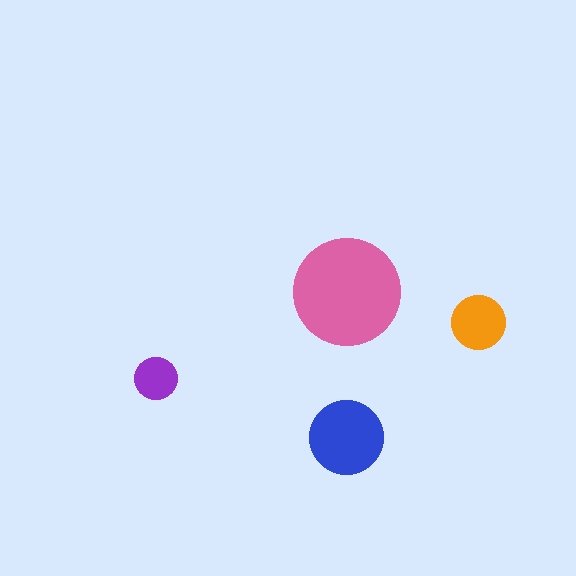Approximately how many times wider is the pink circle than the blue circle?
About 1.5 times wider.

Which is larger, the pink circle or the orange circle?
The pink one.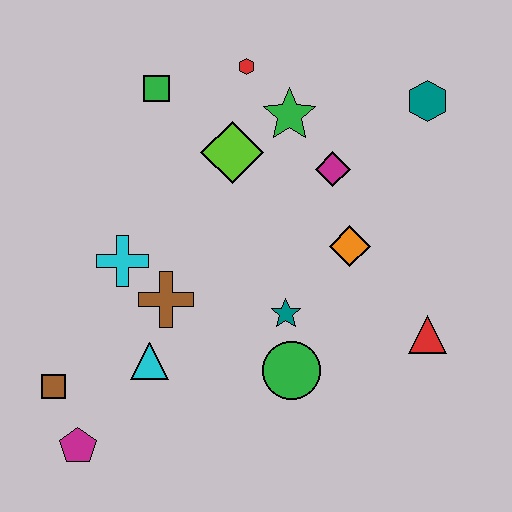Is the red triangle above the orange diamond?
No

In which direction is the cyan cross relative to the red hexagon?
The cyan cross is below the red hexagon.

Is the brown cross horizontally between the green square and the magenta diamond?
Yes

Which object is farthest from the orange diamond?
The magenta pentagon is farthest from the orange diamond.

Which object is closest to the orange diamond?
The magenta diamond is closest to the orange diamond.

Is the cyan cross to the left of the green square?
Yes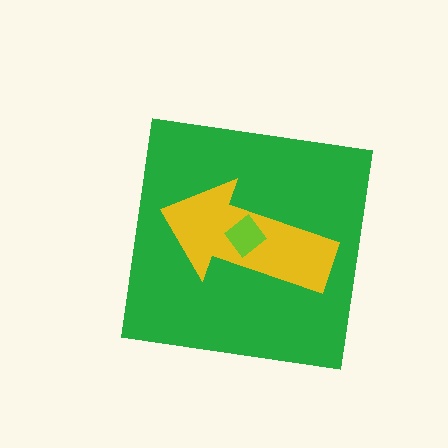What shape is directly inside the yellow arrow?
The lime diamond.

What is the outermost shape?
The green square.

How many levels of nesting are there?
3.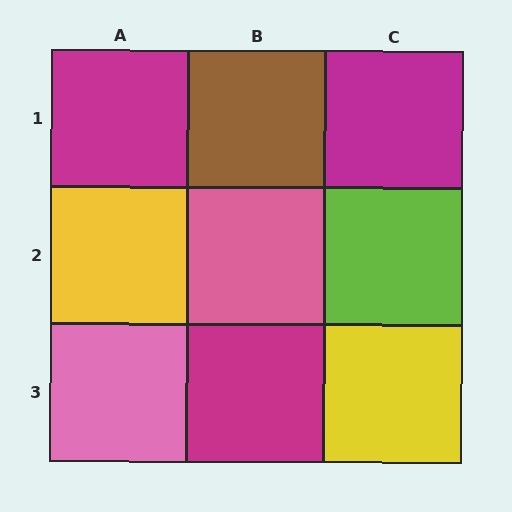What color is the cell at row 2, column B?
Pink.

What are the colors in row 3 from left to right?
Pink, magenta, yellow.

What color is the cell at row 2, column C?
Lime.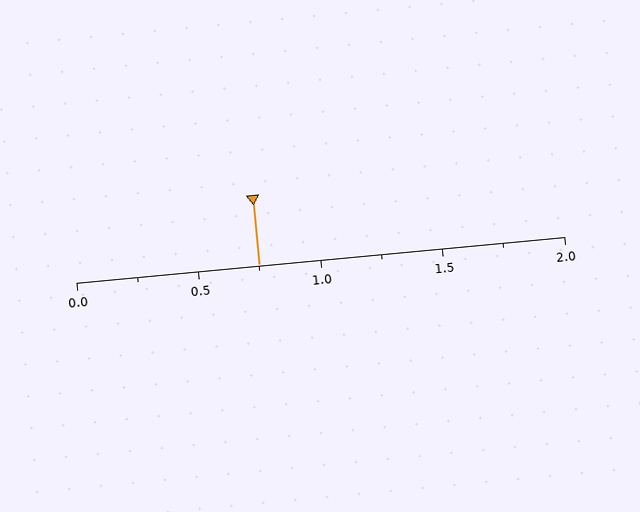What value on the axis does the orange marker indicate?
The marker indicates approximately 0.75.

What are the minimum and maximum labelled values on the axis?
The axis runs from 0.0 to 2.0.